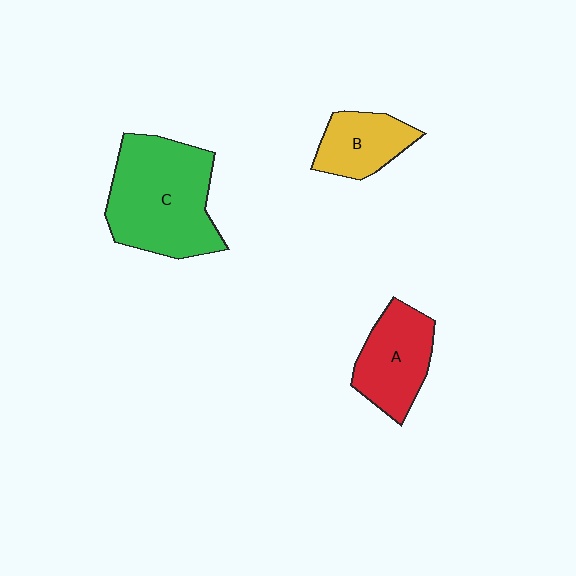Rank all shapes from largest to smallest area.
From largest to smallest: C (green), A (red), B (yellow).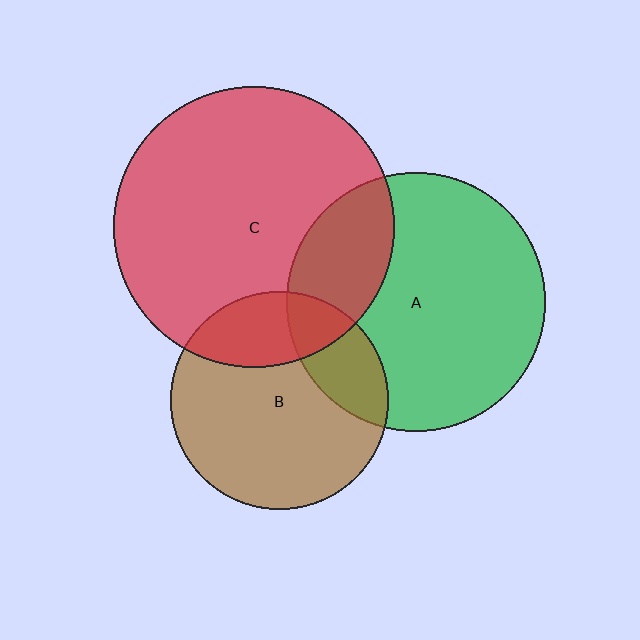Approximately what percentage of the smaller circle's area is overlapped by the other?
Approximately 25%.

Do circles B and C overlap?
Yes.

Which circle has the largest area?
Circle C (red).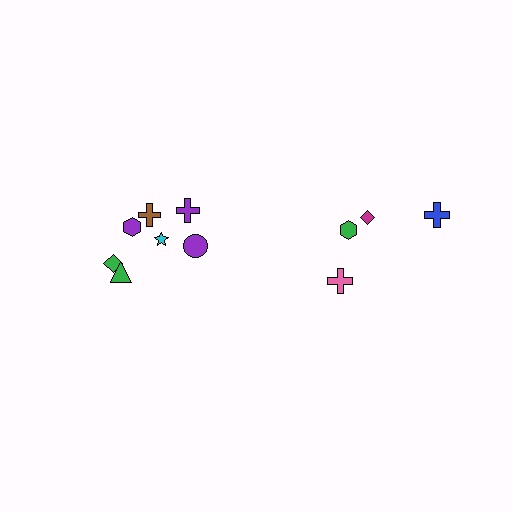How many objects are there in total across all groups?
There are 11 objects.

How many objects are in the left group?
There are 7 objects.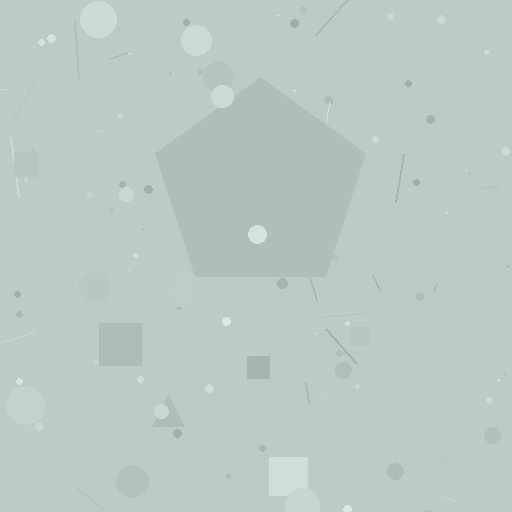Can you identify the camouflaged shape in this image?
The camouflaged shape is a pentagon.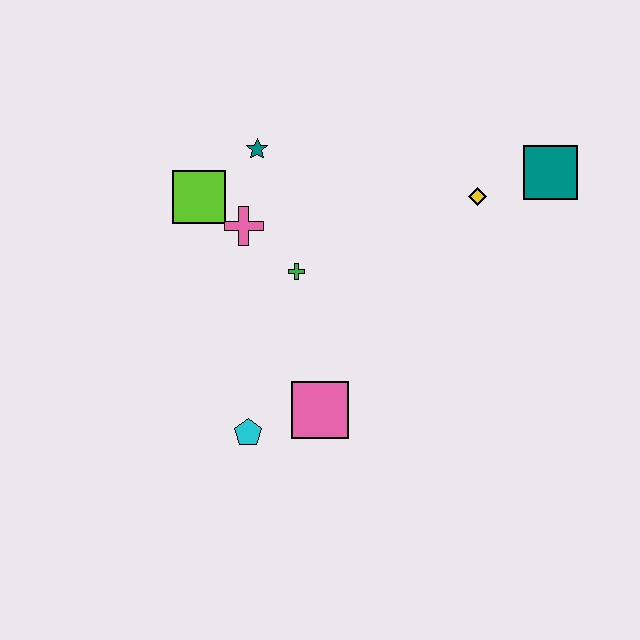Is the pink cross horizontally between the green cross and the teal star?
No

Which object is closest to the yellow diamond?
The teal square is closest to the yellow diamond.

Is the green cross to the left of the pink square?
Yes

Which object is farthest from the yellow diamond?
The cyan pentagon is farthest from the yellow diamond.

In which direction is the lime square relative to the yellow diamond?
The lime square is to the left of the yellow diamond.